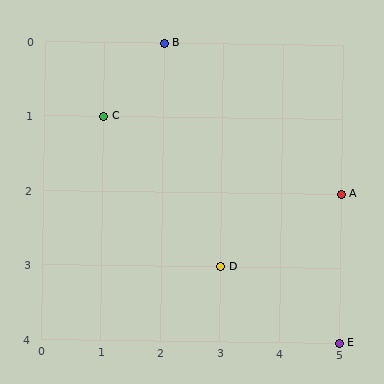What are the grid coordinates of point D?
Point D is at grid coordinates (3, 3).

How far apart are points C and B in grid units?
Points C and B are 1 column and 1 row apart (about 1.4 grid units diagonally).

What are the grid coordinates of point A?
Point A is at grid coordinates (5, 2).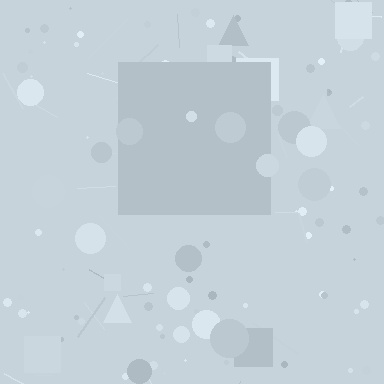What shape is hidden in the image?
A square is hidden in the image.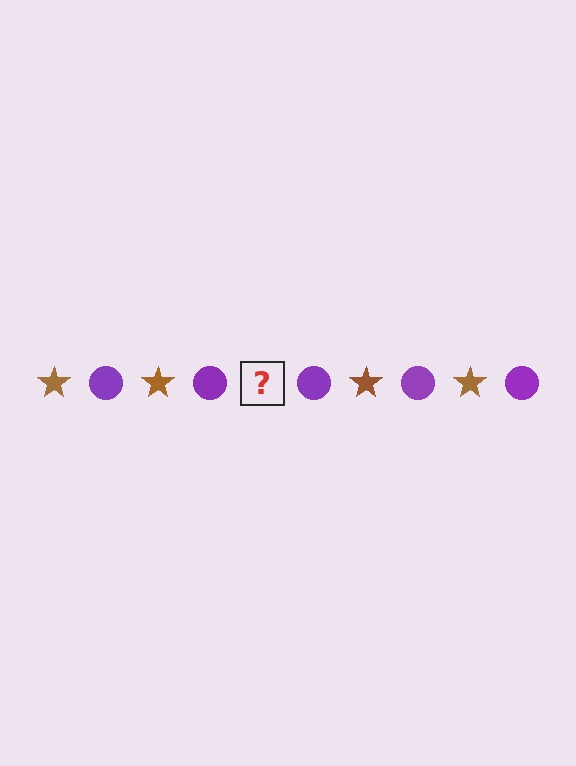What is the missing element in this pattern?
The missing element is a brown star.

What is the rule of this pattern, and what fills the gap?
The rule is that the pattern alternates between brown star and purple circle. The gap should be filled with a brown star.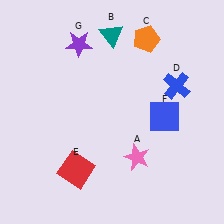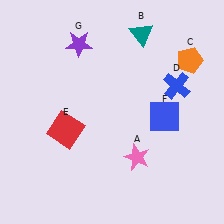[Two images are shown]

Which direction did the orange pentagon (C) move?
The orange pentagon (C) moved right.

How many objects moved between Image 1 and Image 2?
3 objects moved between the two images.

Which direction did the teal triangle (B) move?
The teal triangle (B) moved right.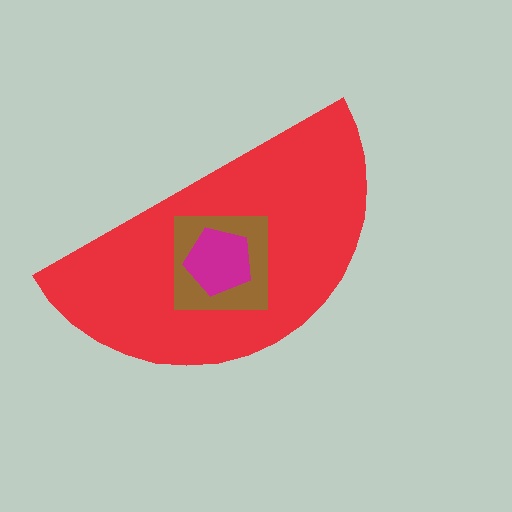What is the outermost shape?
The red semicircle.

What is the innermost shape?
The magenta pentagon.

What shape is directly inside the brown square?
The magenta pentagon.